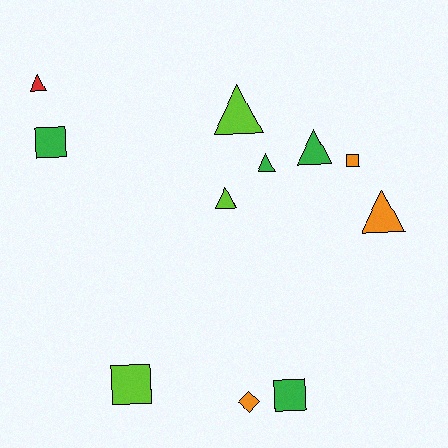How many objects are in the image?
There are 11 objects.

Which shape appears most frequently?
Triangle, with 6 objects.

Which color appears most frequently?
Green, with 4 objects.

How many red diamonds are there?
There are no red diamonds.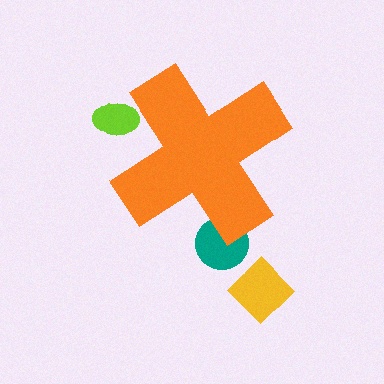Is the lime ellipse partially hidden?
Yes, the lime ellipse is partially hidden behind the orange cross.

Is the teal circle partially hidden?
Yes, the teal circle is partially hidden behind the orange cross.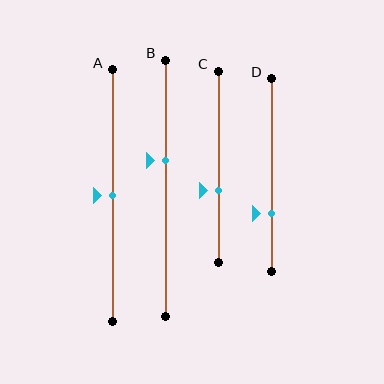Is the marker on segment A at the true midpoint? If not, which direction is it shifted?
Yes, the marker on segment A is at the true midpoint.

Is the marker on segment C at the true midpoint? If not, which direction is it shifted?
No, the marker on segment C is shifted downward by about 13% of the segment length.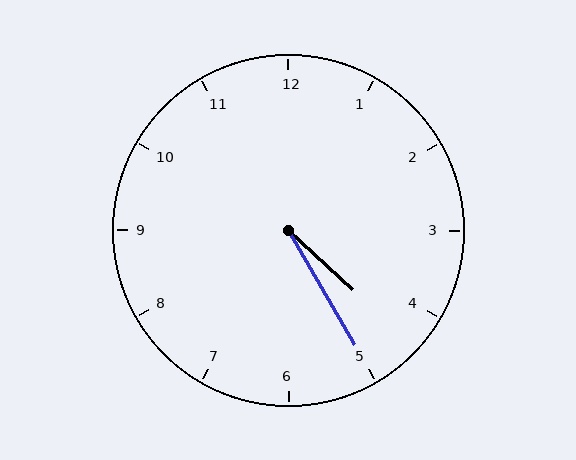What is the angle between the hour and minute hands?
Approximately 18 degrees.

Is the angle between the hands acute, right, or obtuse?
It is acute.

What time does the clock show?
4:25.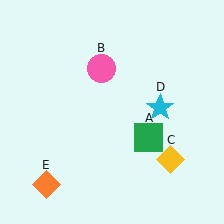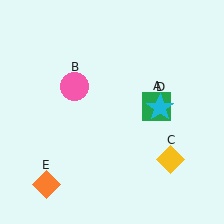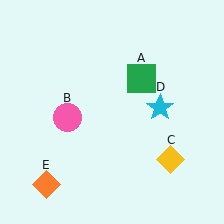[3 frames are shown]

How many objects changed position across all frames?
2 objects changed position: green square (object A), pink circle (object B).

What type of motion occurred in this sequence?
The green square (object A), pink circle (object B) rotated counterclockwise around the center of the scene.